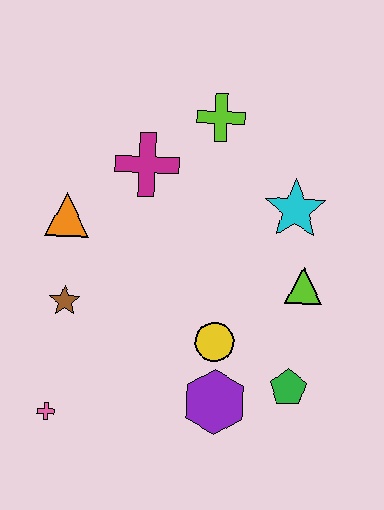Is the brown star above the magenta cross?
No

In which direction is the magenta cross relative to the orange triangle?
The magenta cross is to the right of the orange triangle.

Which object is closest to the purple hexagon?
The yellow circle is closest to the purple hexagon.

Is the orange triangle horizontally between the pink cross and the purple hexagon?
Yes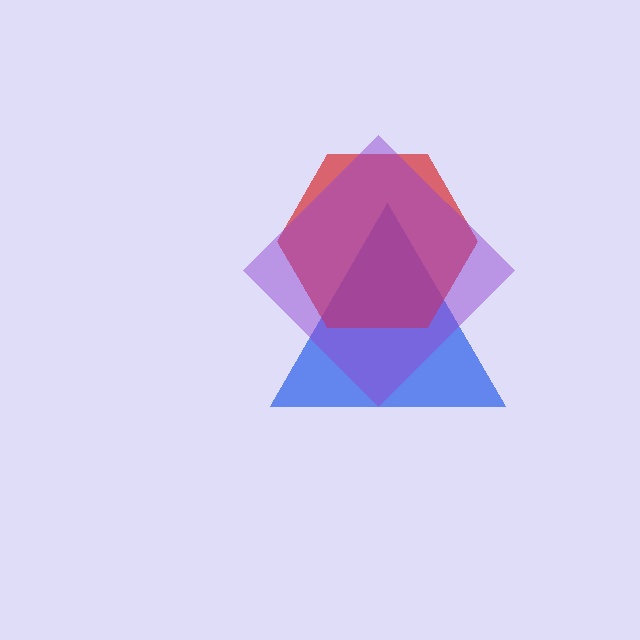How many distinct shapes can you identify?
There are 3 distinct shapes: a blue triangle, a red hexagon, a purple diamond.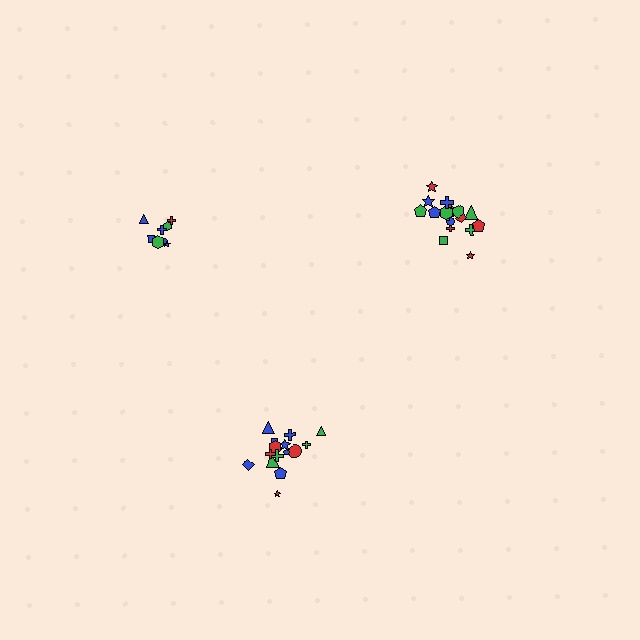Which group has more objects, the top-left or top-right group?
The top-right group.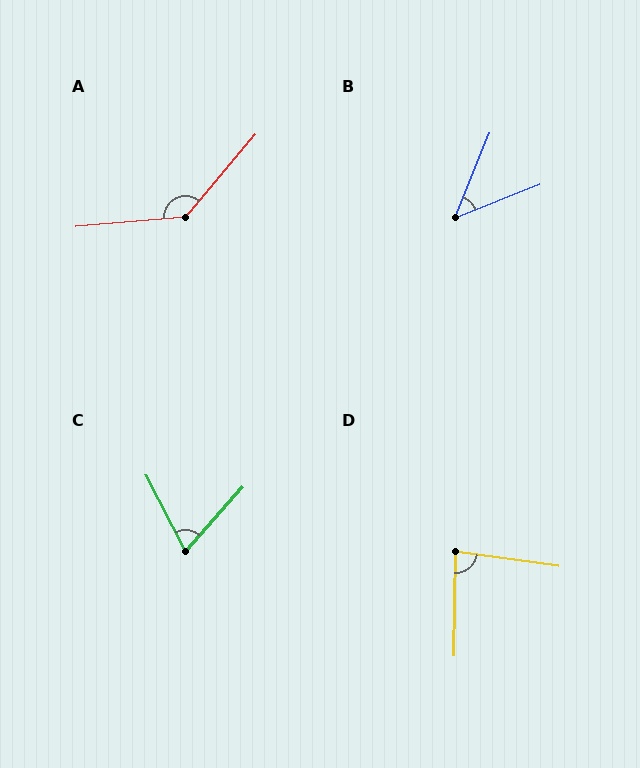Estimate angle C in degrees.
Approximately 69 degrees.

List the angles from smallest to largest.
B (46°), C (69°), D (83°), A (135°).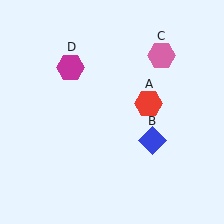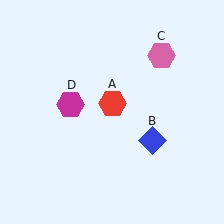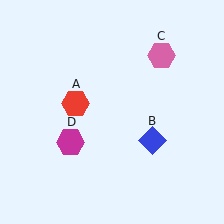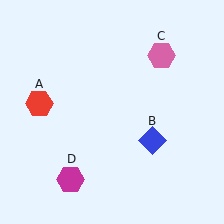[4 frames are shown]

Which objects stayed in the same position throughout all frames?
Blue diamond (object B) and pink hexagon (object C) remained stationary.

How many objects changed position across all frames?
2 objects changed position: red hexagon (object A), magenta hexagon (object D).